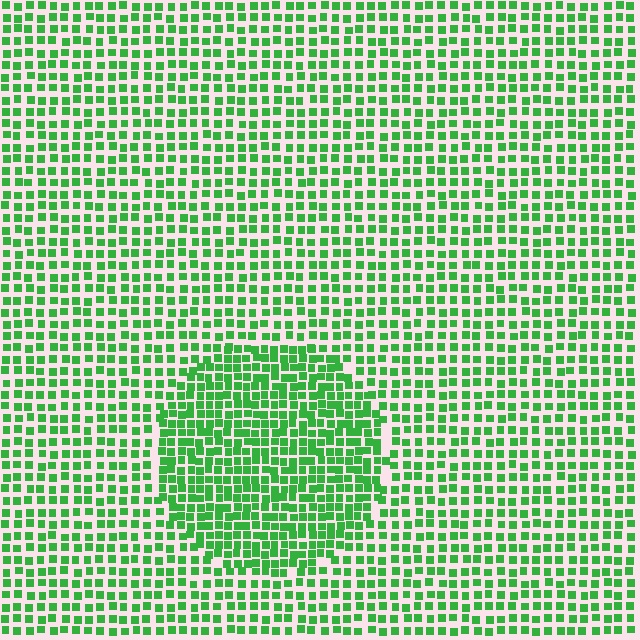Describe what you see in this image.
The image contains small green elements arranged at two different densities. A circle-shaped region is visible where the elements are more densely packed than the surrounding area.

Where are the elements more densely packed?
The elements are more densely packed inside the circle boundary.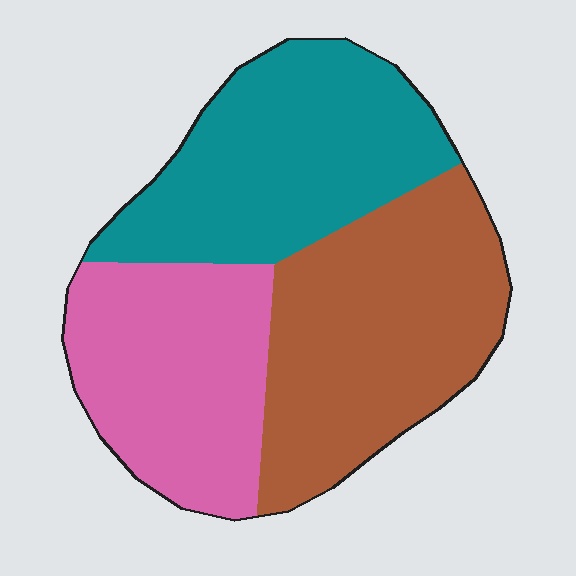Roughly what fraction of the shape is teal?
Teal covers 34% of the shape.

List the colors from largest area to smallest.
From largest to smallest: brown, teal, pink.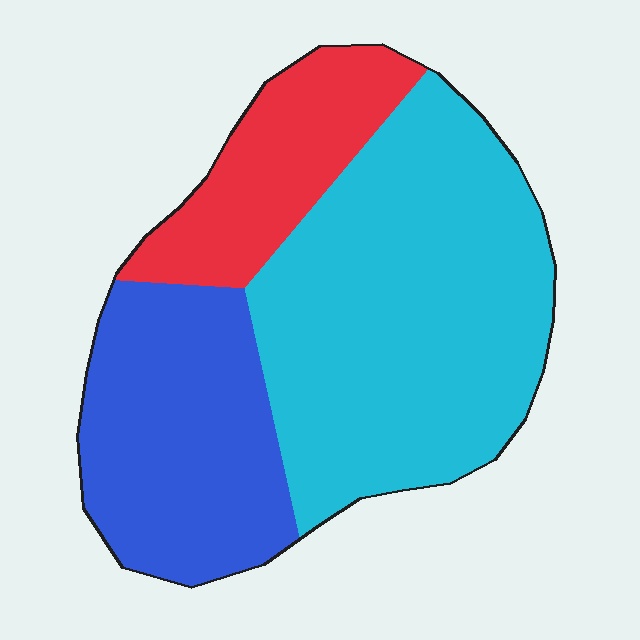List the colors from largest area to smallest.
From largest to smallest: cyan, blue, red.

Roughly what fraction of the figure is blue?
Blue covers about 30% of the figure.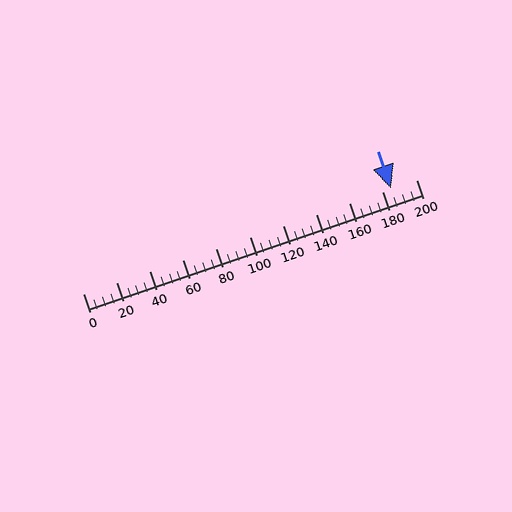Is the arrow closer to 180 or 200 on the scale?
The arrow is closer to 180.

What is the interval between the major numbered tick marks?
The major tick marks are spaced 20 units apart.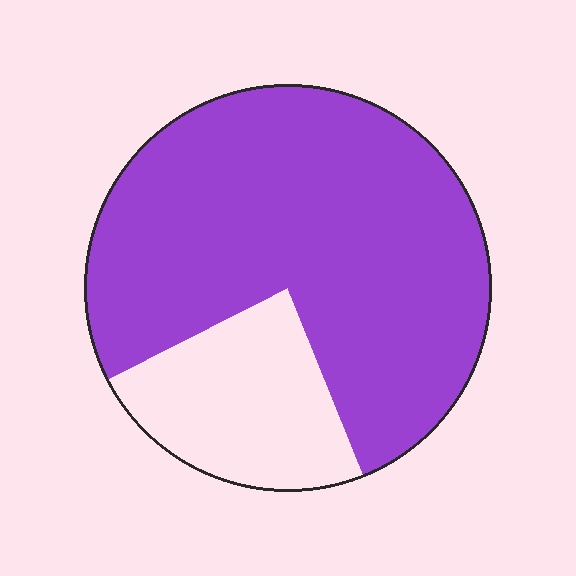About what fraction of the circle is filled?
About three quarters (3/4).